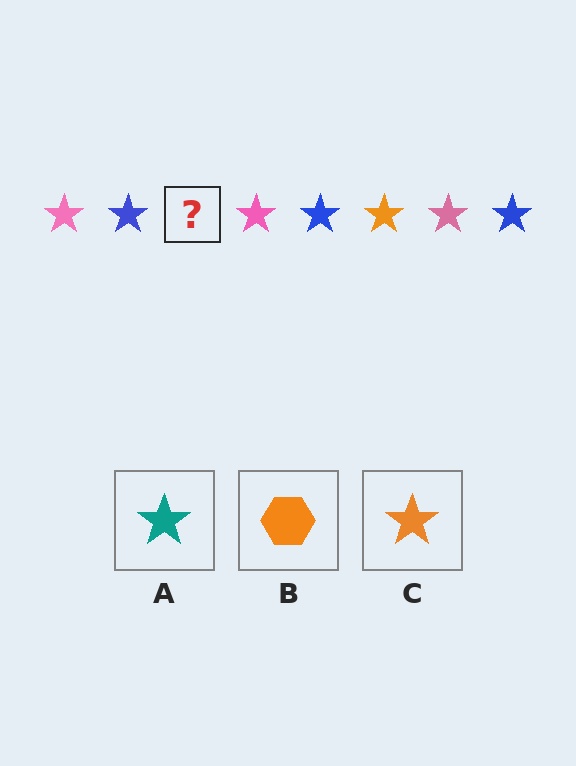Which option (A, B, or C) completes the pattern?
C.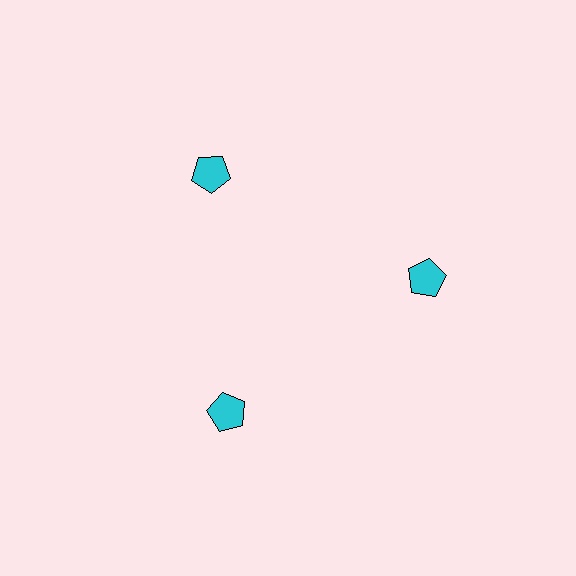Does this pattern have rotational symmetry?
Yes, this pattern has 3-fold rotational symmetry. It looks the same after rotating 120 degrees around the center.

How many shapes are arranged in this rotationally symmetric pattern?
There are 3 shapes, arranged in 3 groups of 1.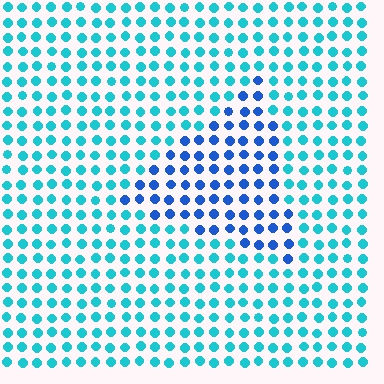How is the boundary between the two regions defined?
The boundary is defined purely by a slight shift in hue (about 37 degrees). Spacing, size, and orientation are identical on both sides.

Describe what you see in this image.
The image is filled with small cyan elements in a uniform arrangement. A triangle-shaped region is visible where the elements are tinted to a slightly different hue, forming a subtle color boundary.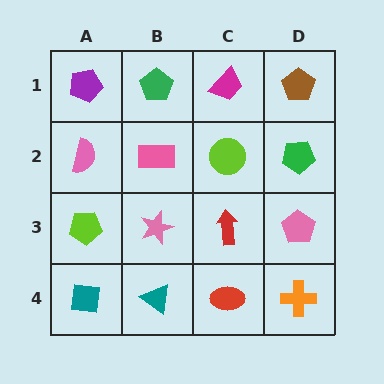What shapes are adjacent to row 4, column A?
A lime pentagon (row 3, column A), a teal triangle (row 4, column B).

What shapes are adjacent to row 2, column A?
A purple pentagon (row 1, column A), a lime pentagon (row 3, column A), a pink rectangle (row 2, column B).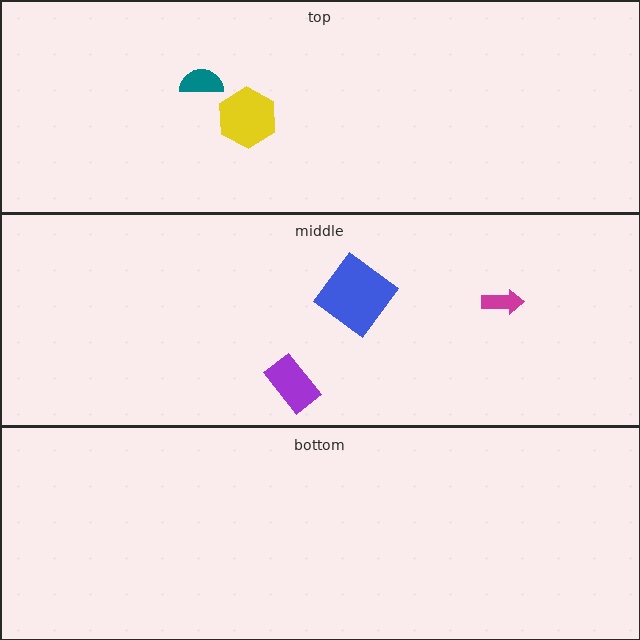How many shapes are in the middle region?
3.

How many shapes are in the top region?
2.